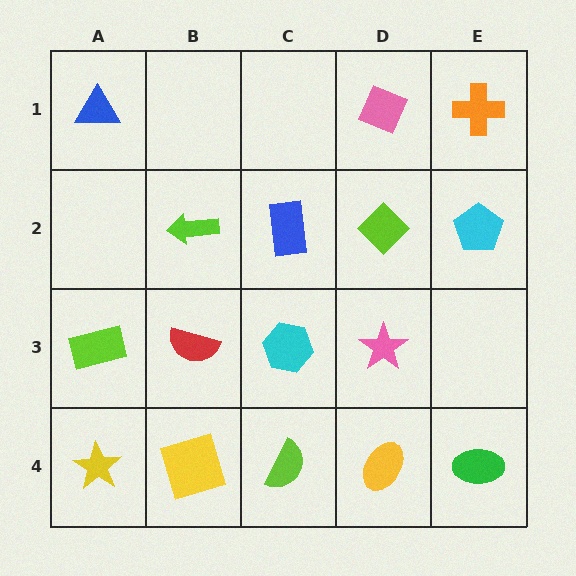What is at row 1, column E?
An orange cross.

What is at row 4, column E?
A green ellipse.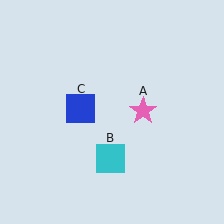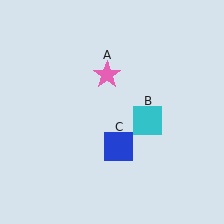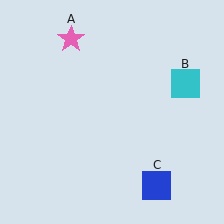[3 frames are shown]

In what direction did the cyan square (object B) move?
The cyan square (object B) moved up and to the right.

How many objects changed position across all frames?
3 objects changed position: pink star (object A), cyan square (object B), blue square (object C).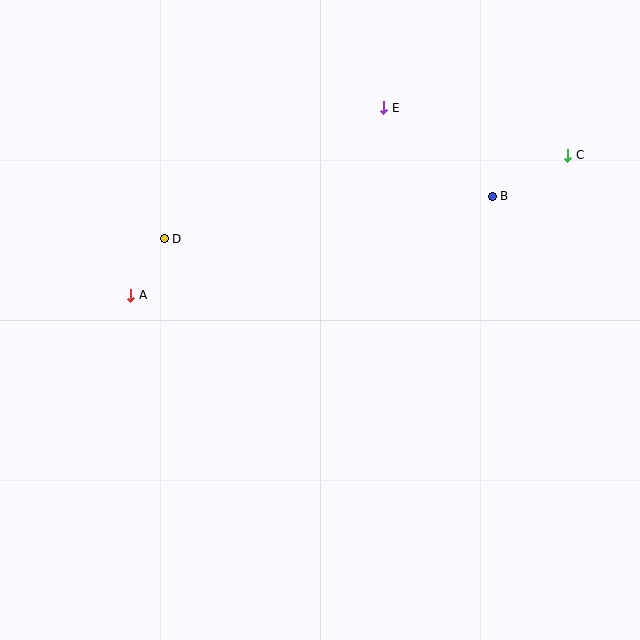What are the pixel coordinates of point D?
Point D is at (164, 239).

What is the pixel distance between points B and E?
The distance between B and E is 140 pixels.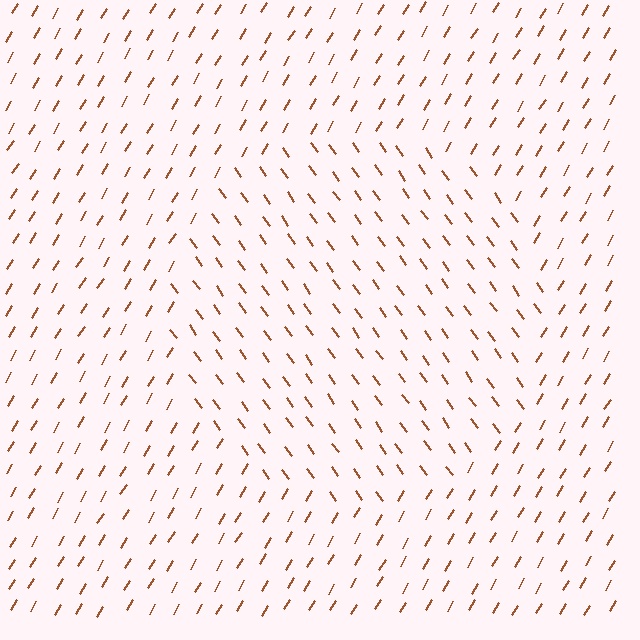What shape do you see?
I see a circle.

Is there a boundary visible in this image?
Yes, there is a texture boundary formed by a change in line orientation.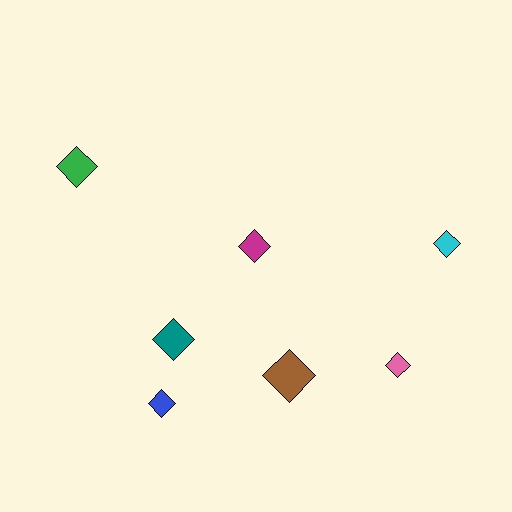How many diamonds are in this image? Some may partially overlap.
There are 7 diamonds.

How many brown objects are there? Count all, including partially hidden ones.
There is 1 brown object.